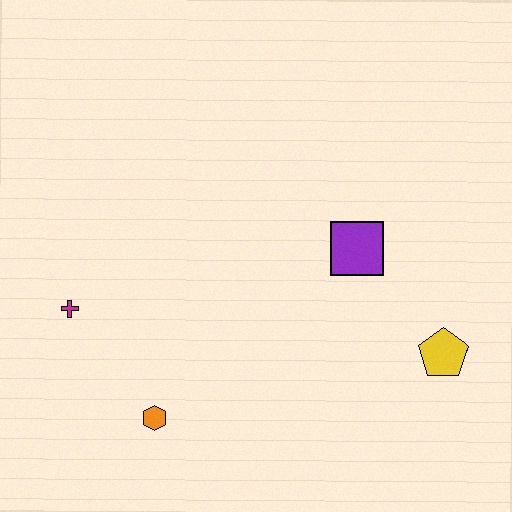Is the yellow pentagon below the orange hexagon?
No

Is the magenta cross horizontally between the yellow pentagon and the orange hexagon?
No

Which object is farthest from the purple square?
The magenta cross is farthest from the purple square.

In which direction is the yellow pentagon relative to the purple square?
The yellow pentagon is below the purple square.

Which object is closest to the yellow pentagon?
The purple square is closest to the yellow pentagon.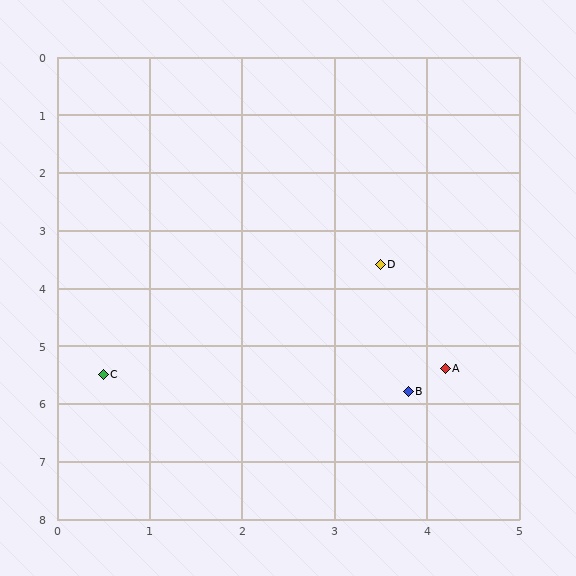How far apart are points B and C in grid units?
Points B and C are about 3.3 grid units apart.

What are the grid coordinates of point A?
Point A is at approximately (4.2, 5.4).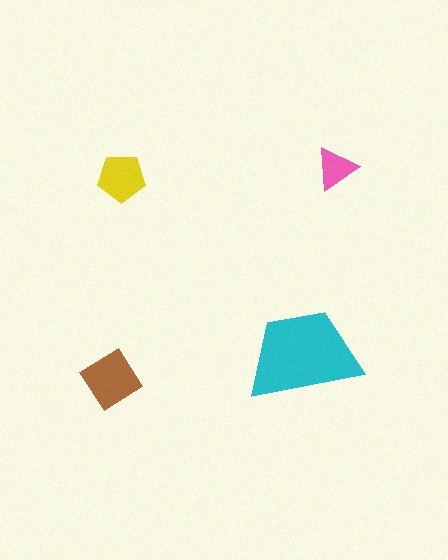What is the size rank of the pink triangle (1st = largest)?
4th.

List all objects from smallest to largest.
The pink triangle, the yellow pentagon, the brown diamond, the cyan trapezoid.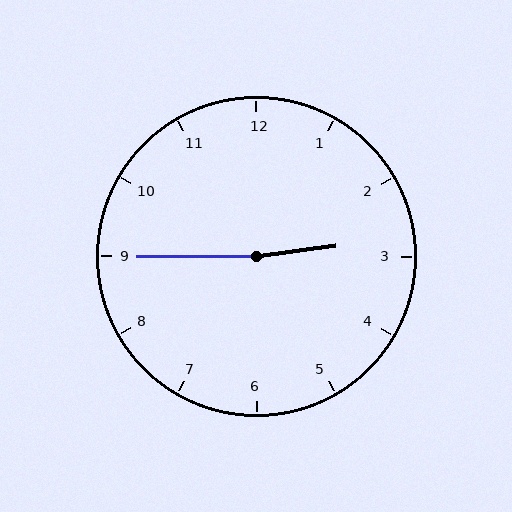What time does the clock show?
2:45.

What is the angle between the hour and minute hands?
Approximately 172 degrees.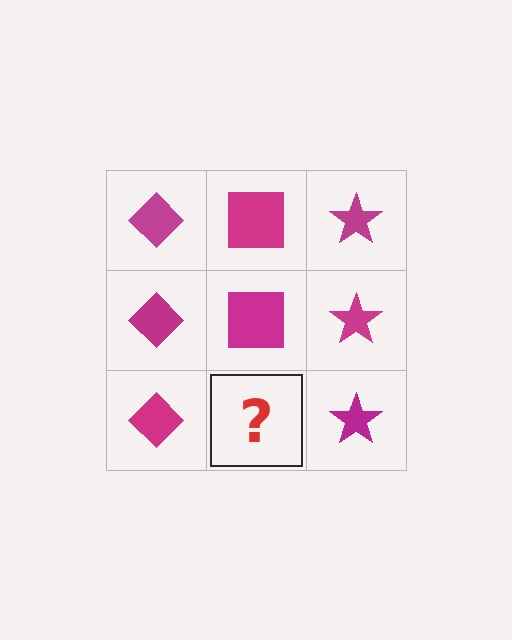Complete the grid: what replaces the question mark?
The question mark should be replaced with a magenta square.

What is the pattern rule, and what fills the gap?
The rule is that each column has a consistent shape. The gap should be filled with a magenta square.